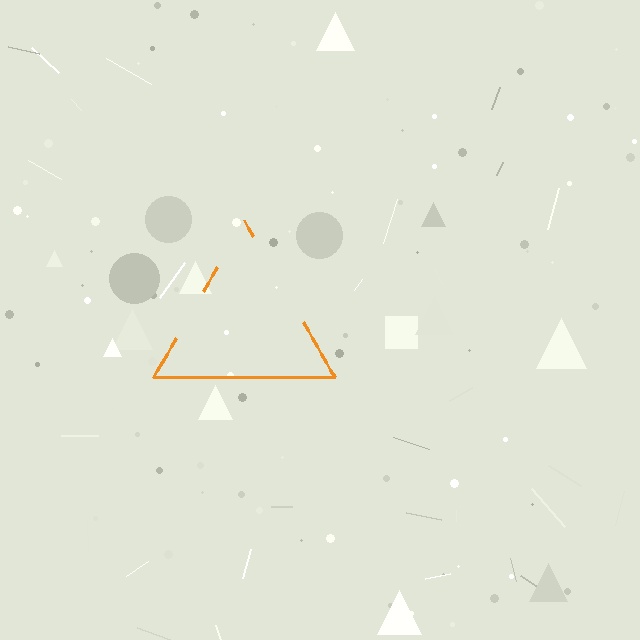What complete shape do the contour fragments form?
The contour fragments form a triangle.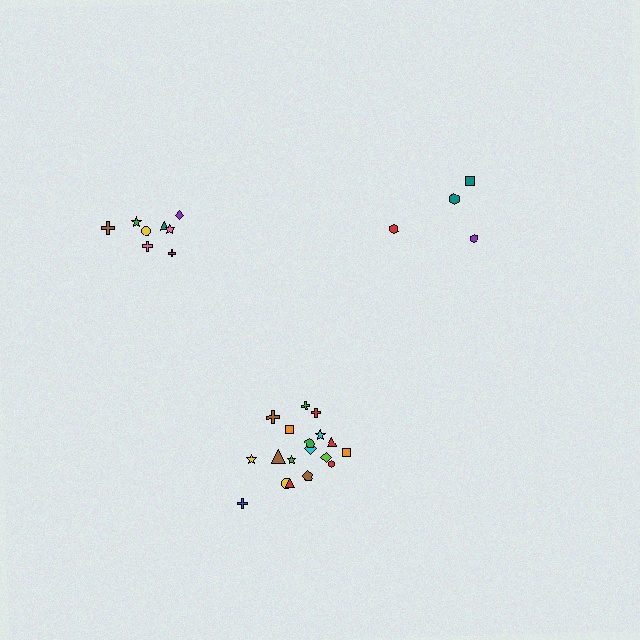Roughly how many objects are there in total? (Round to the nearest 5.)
Roughly 30 objects in total.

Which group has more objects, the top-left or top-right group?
The top-left group.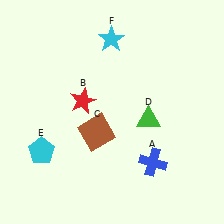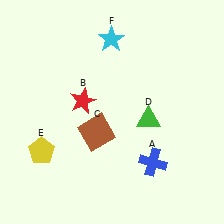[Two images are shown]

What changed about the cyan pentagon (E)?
In Image 1, E is cyan. In Image 2, it changed to yellow.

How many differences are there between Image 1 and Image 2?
There is 1 difference between the two images.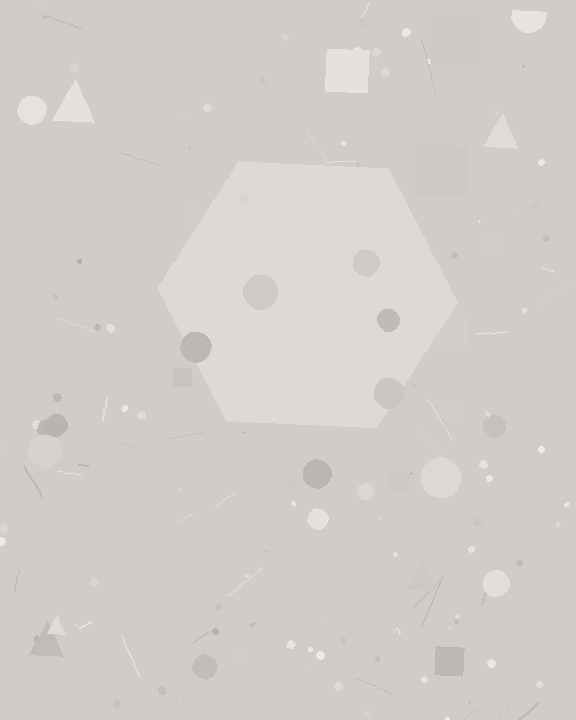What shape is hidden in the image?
A hexagon is hidden in the image.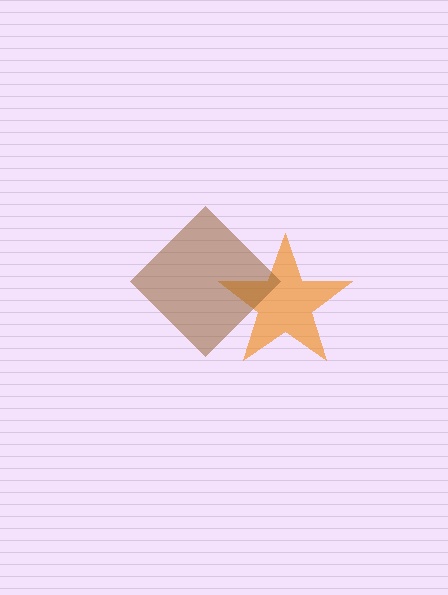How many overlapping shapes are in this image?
There are 2 overlapping shapes in the image.